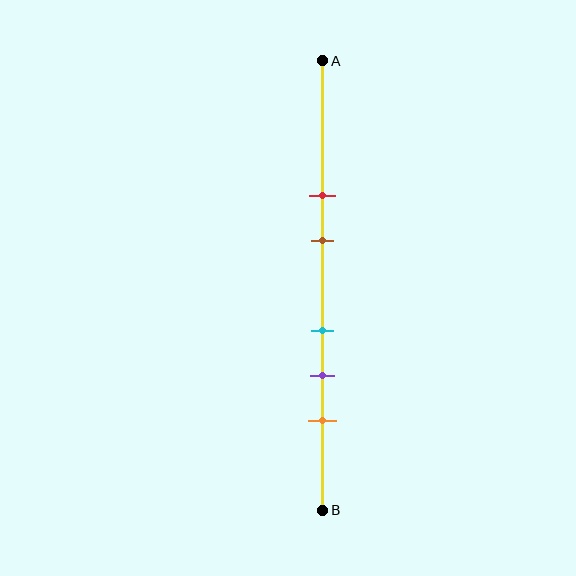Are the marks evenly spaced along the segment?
No, the marks are not evenly spaced.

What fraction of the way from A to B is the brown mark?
The brown mark is approximately 40% (0.4) of the way from A to B.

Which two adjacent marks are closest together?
The cyan and purple marks are the closest adjacent pair.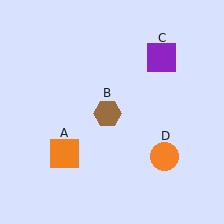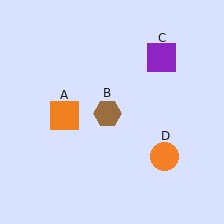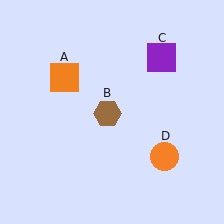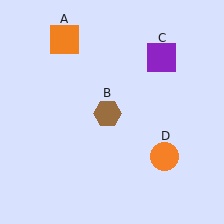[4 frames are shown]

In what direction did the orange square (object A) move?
The orange square (object A) moved up.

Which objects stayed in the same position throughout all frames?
Brown hexagon (object B) and purple square (object C) and orange circle (object D) remained stationary.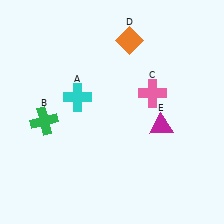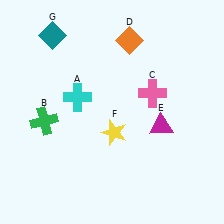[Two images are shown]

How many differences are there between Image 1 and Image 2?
There are 2 differences between the two images.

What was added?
A yellow star (F), a teal diamond (G) were added in Image 2.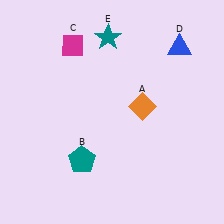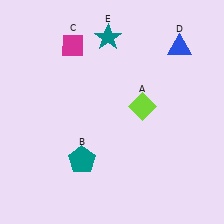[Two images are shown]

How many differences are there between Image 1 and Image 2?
There is 1 difference between the two images.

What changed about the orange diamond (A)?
In Image 1, A is orange. In Image 2, it changed to lime.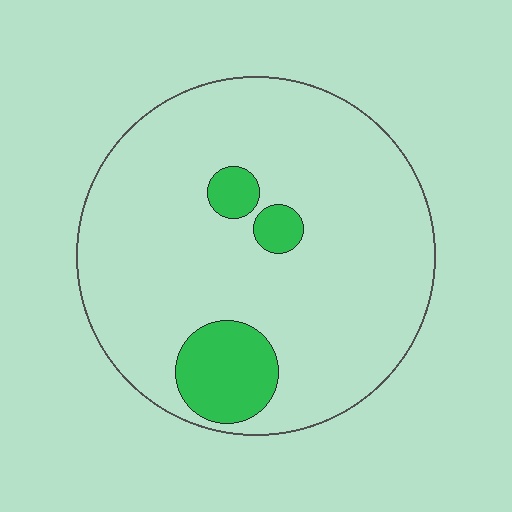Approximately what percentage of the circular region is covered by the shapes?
Approximately 10%.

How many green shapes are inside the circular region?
3.